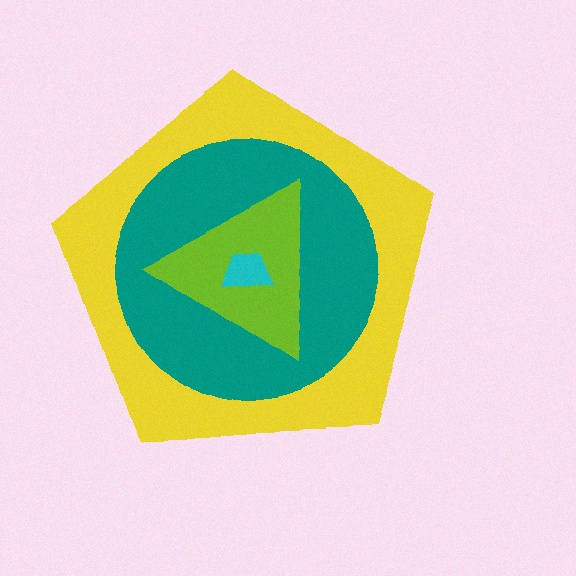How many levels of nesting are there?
4.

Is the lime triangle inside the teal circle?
Yes.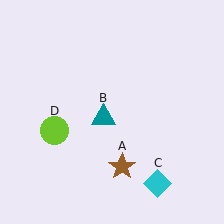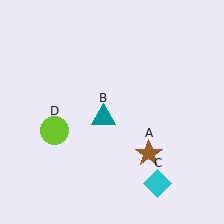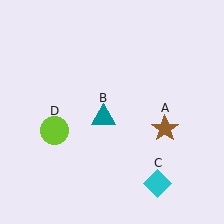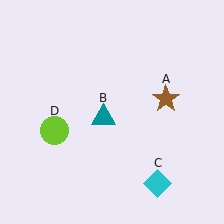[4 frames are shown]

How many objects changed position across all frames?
1 object changed position: brown star (object A).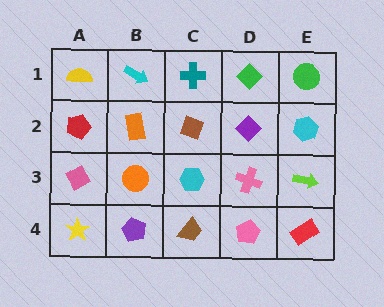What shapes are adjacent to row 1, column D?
A purple diamond (row 2, column D), a teal cross (row 1, column C), a green circle (row 1, column E).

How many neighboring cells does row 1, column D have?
3.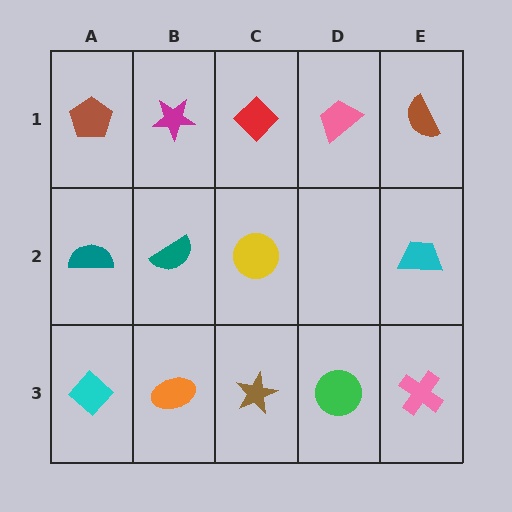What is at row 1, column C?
A red diamond.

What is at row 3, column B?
An orange ellipse.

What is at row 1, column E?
A brown semicircle.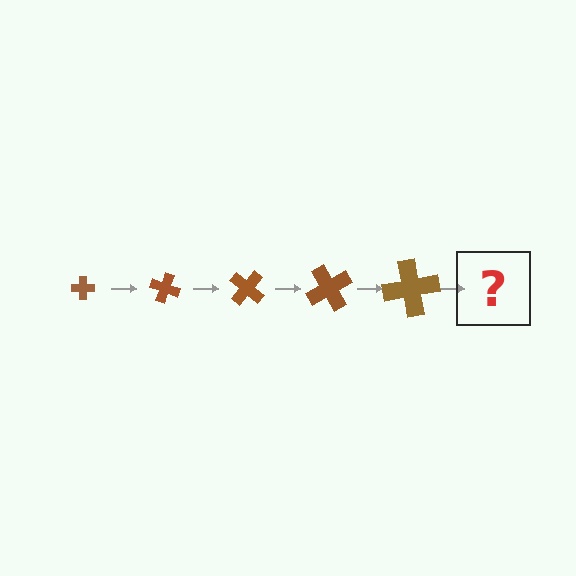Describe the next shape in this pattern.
It should be a cross, larger than the previous one and rotated 100 degrees from the start.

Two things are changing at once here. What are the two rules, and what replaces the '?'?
The two rules are that the cross grows larger each step and it rotates 20 degrees each step. The '?' should be a cross, larger than the previous one and rotated 100 degrees from the start.